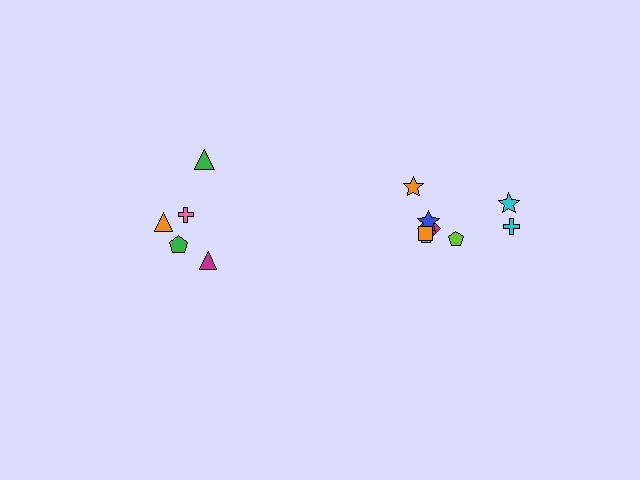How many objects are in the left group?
There are 5 objects.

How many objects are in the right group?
There are 8 objects.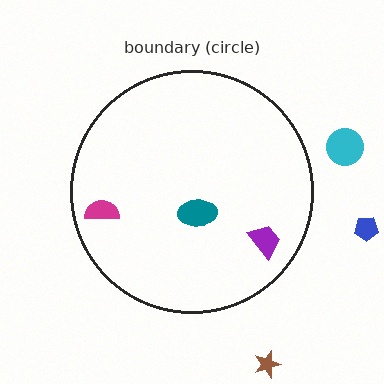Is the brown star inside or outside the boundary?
Outside.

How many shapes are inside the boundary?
3 inside, 3 outside.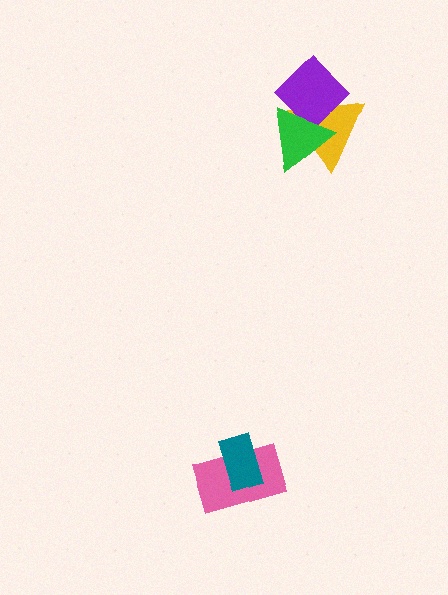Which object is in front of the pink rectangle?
The teal rectangle is in front of the pink rectangle.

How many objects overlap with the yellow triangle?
2 objects overlap with the yellow triangle.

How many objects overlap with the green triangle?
2 objects overlap with the green triangle.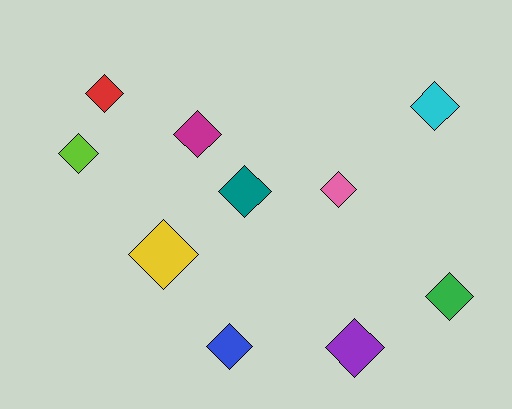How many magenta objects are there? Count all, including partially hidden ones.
There is 1 magenta object.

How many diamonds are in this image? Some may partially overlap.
There are 10 diamonds.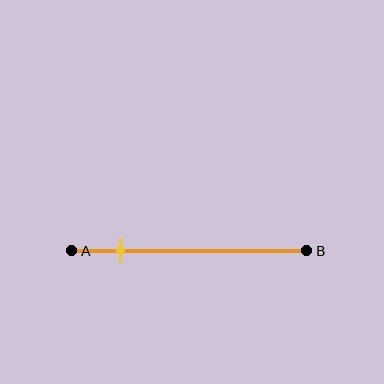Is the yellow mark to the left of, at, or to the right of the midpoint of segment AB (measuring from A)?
The yellow mark is to the left of the midpoint of segment AB.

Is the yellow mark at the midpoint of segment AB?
No, the mark is at about 20% from A, not at the 50% midpoint.